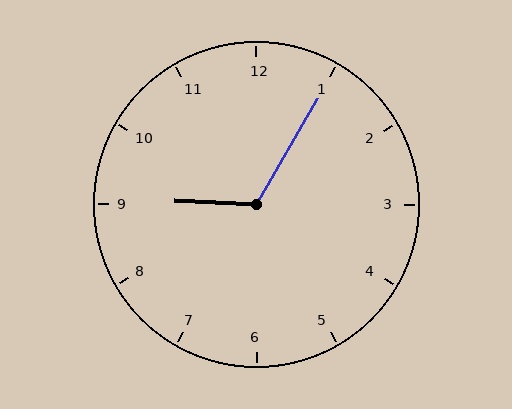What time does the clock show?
9:05.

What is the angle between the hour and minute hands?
Approximately 118 degrees.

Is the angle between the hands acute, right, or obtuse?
It is obtuse.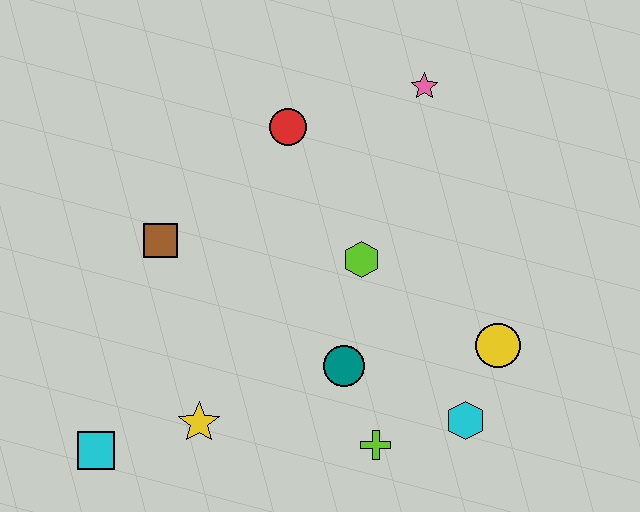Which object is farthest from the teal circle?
The pink star is farthest from the teal circle.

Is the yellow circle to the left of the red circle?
No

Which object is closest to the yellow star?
The cyan square is closest to the yellow star.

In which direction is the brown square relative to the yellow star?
The brown square is above the yellow star.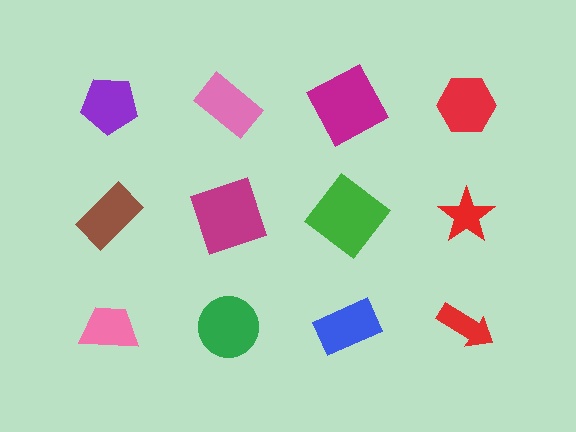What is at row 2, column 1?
A brown rectangle.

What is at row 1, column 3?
A magenta square.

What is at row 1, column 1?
A purple pentagon.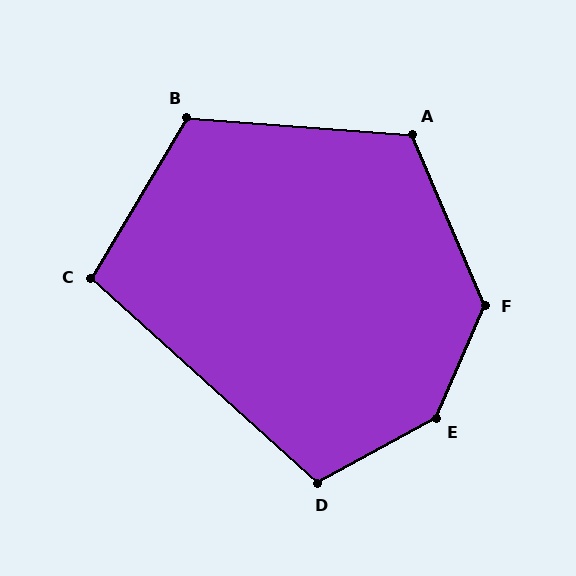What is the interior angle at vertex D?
Approximately 109 degrees (obtuse).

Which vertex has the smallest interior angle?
C, at approximately 101 degrees.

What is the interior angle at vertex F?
Approximately 134 degrees (obtuse).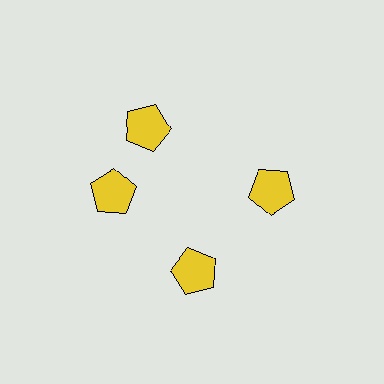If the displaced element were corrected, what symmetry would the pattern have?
It would have 4-fold rotational symmetry — the pattern would map onto itself every 90 degrees.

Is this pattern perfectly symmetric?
No. The 4 yellow pentagons are arranged in a ring, but one element near the 12 o'clock position is rotated out of alignment along the ring, breaking the 4-fold rotational symmetry.